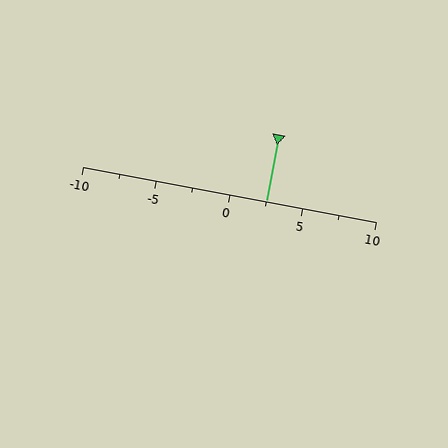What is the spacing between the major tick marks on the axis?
The major ticks are spaced 5 apart.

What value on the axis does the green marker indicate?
The marker indicates approximately 2.5.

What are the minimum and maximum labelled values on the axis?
The axis runs from -10 to 10.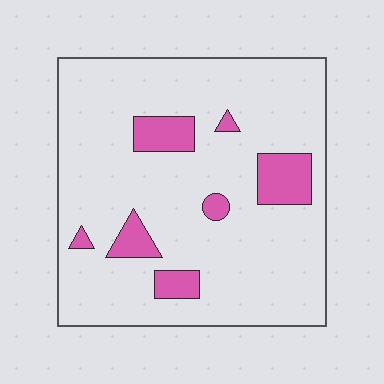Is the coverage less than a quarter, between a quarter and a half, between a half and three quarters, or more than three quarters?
Less than a quarter.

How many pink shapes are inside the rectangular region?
7.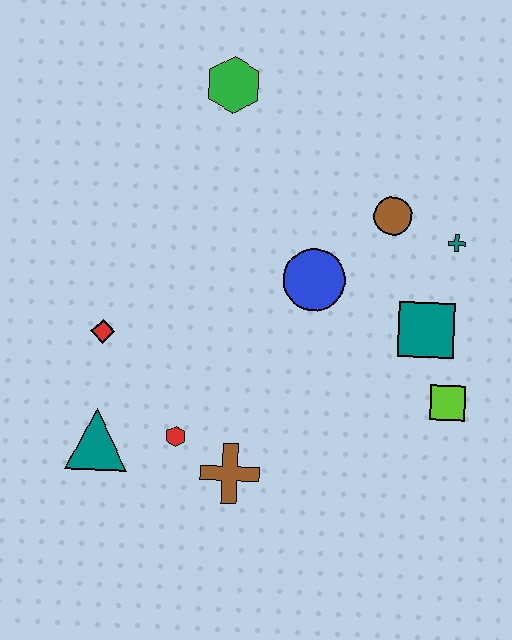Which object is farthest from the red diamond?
The teal cross is farthest from the red diamond.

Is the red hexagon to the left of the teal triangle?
No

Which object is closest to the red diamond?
The teal triangle is closest to the red diamond.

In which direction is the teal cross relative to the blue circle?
The teal cross is to the right of the blue circle.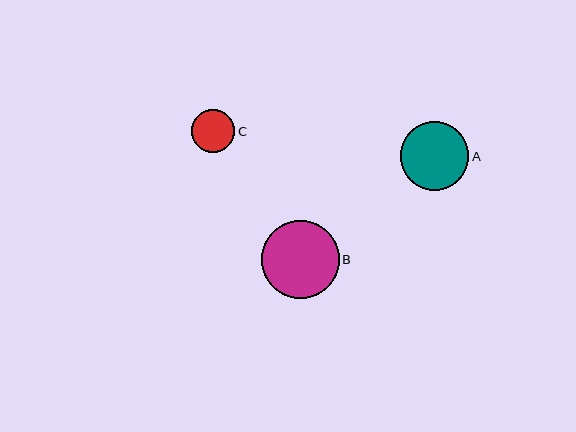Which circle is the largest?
Circle B is the largest with a size of approximately 77 pixels.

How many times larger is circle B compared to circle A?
Circle B is approximately 1.1 times the size of circle A.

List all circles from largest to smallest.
From largest to smallest: B, A, C.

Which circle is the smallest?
Circle C is the smallest with a size of approximately 43 pixels.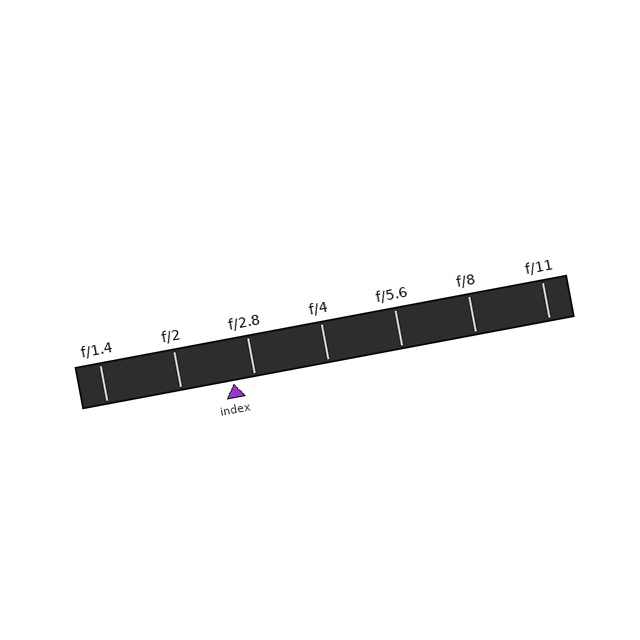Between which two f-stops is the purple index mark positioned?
The index mark is between f/2 and f/2.8.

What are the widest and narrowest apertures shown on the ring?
The widest aperture shown is f/1.4 and the narrowest is f/11.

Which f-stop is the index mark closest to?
The index mark is closest to f/2.8.